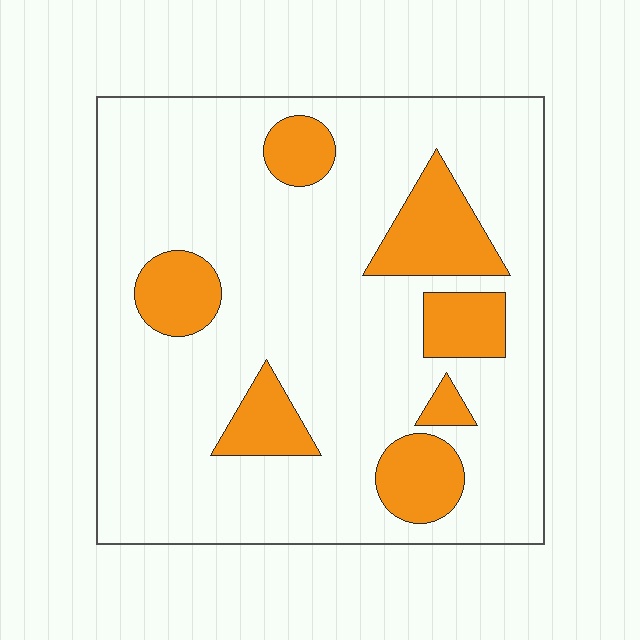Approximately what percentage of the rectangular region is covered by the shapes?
Approximately 20%.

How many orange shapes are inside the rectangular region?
7.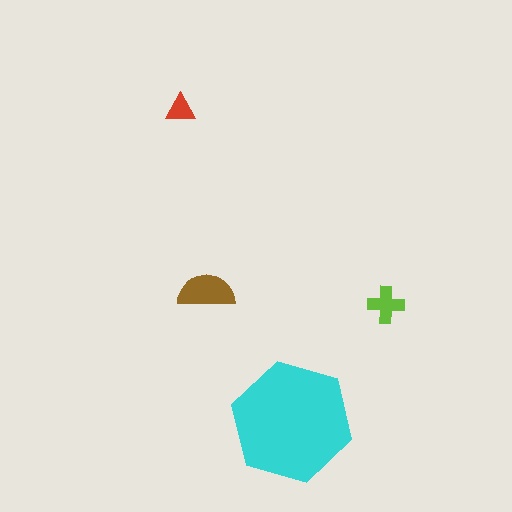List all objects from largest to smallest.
The cyan hexagon, the brown semicircle, the lime cross, the red triangle.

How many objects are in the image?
There are 4 objects in the image.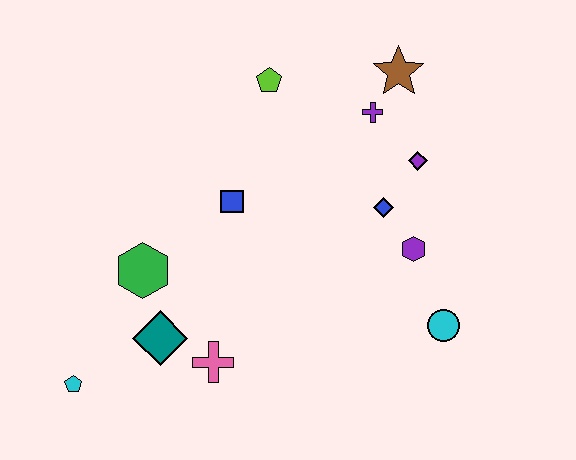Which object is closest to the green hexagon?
The teal diamond is closest to the green hexagon.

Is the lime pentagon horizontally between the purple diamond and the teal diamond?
Yes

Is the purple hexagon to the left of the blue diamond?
No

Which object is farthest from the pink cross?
The brown star is farthest from the pink cross.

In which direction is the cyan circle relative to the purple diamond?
The cyan circle is below the purple diamond.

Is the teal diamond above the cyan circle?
No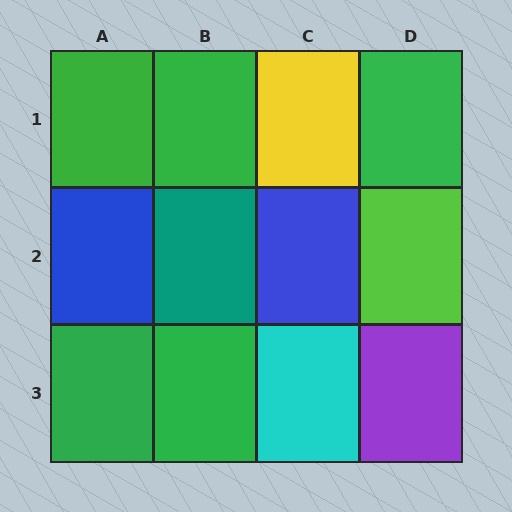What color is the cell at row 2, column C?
Blue.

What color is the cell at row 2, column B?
Teal.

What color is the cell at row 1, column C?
Yellow.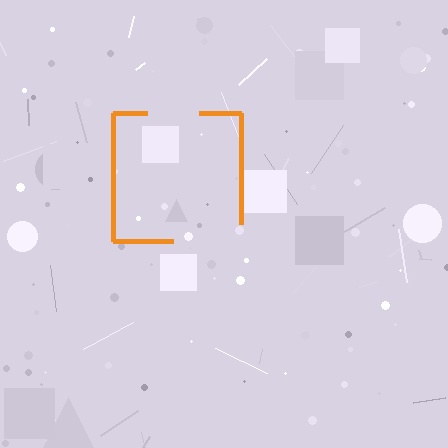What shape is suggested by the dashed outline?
The dashed outline suggests a square.